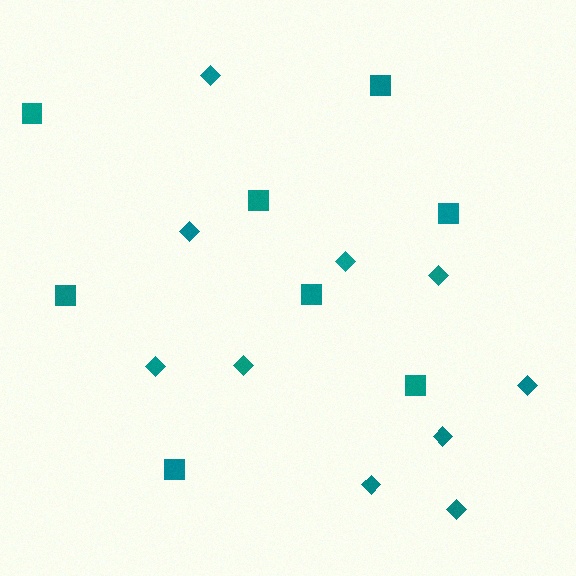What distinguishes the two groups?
There are 2 groups: one group of squares (8) and one group of diamonds (10).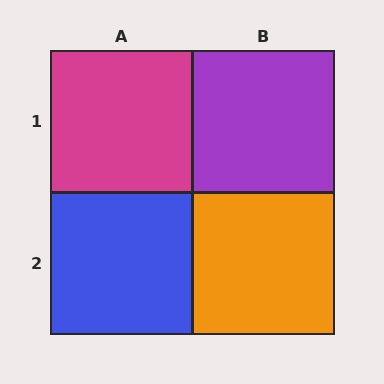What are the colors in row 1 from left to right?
Magenta, purple.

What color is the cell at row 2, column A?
Blue.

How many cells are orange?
1 cell is orange.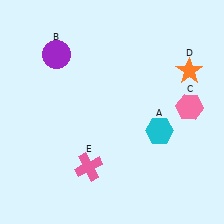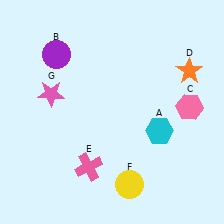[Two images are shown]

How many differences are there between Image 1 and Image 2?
There are 2 differences between the two images.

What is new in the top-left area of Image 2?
A pink star (G) was added in the top-left area of Image 2.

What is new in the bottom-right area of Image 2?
A yellow circle (F) was added in the bottom-right area of Image 2.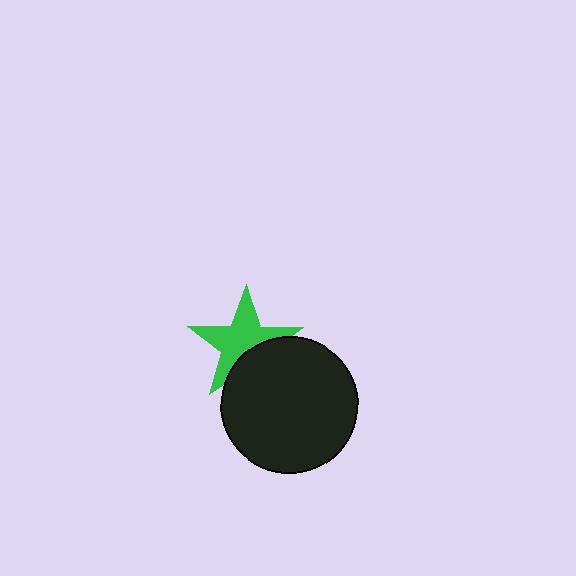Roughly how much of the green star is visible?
Most of it is visible (roughly 67%).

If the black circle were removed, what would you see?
You would see the complete green star.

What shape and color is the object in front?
The object in front is a black circle.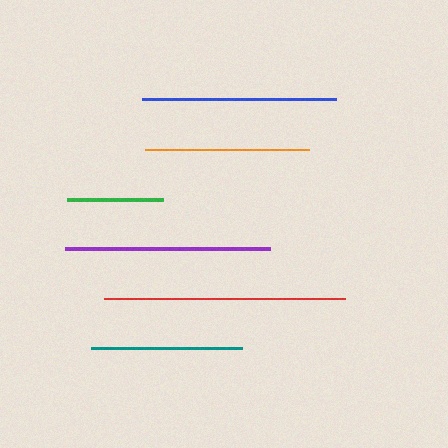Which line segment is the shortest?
The green line is the shortest at approximately 96 pixels.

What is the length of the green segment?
The green segment is approximately 96 pixels long.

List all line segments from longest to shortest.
From longest to shortest: red, purple, blue, orange, teal, green.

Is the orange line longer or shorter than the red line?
The red line is longer than the orange line.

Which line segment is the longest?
The red line is the longest at approximately 241 pixels.